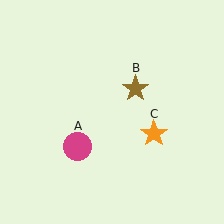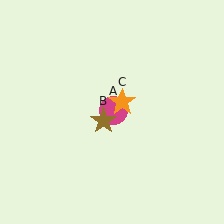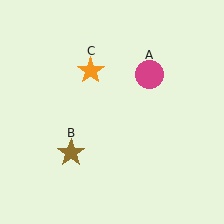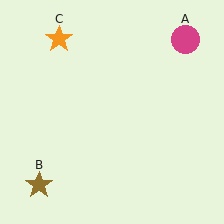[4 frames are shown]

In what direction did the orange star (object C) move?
The orange star (object C) moved up and to the left.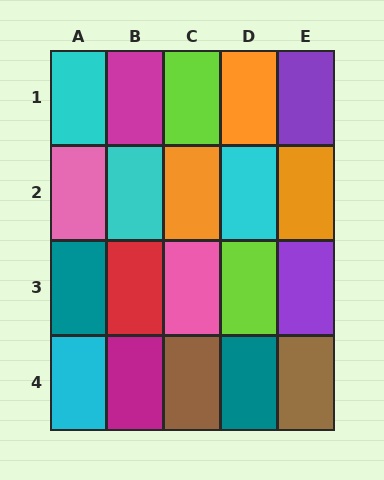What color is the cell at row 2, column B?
Cyan.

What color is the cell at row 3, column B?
Red.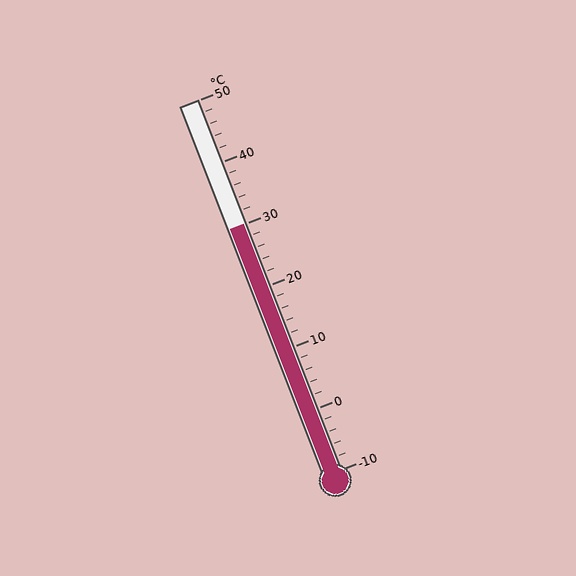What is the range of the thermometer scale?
The thermometer scale ranges from -10°C to 50°C.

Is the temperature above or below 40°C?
The temperature is below 40°C.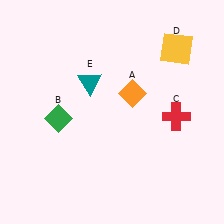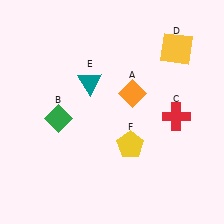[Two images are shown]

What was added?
A yellow pentagon (F) was added in Image 2.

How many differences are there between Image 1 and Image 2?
There is 1 difference between the two images.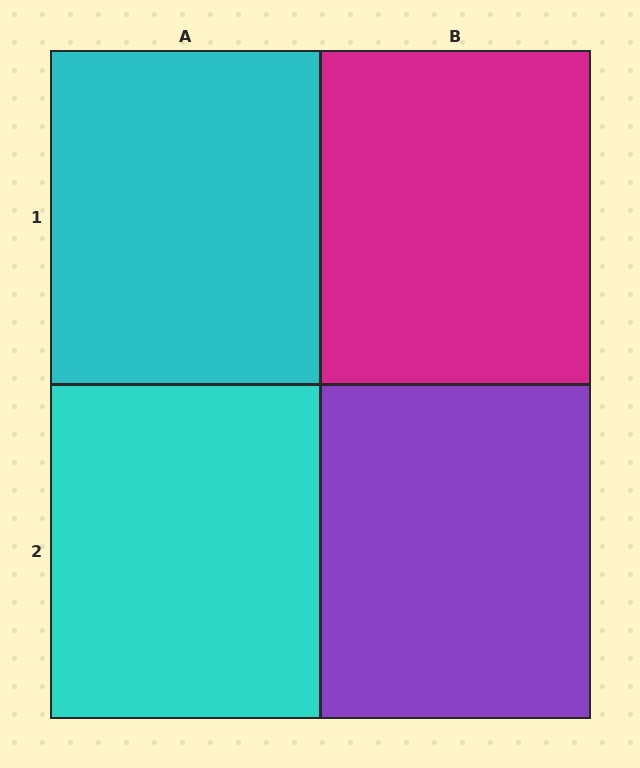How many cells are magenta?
1 cell is magenta.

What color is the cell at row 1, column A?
Cyan.